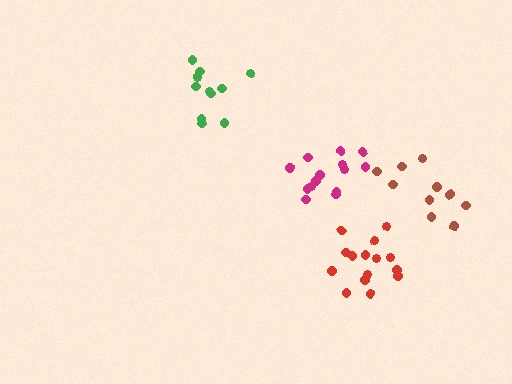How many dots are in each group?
Group 1: 15 dots, Group 2: 14 dots, Group 3: 10 dots, Group 4: 11 dots (50 total).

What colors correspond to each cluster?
The clusters are colored: red, magenta, brown, green.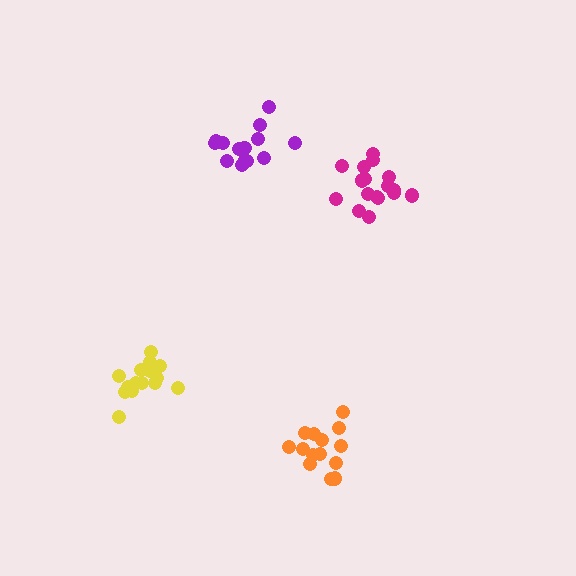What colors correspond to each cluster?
The clusters are colored: orange, purple, magenta, yellow.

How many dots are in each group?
Group 1: 14 dots, Group 2: 14 dots, Group 3: 17 dots, Group 4: 15 dots (60 total).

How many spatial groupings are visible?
There are 4 spatial groupings.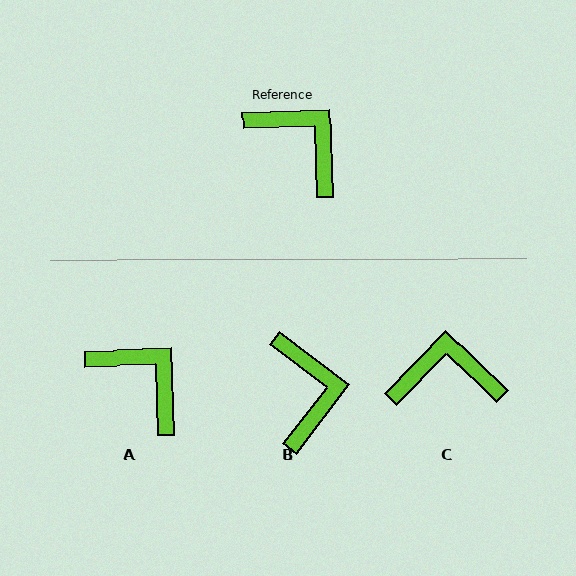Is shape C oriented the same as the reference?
No, it is off by about 44 degrees.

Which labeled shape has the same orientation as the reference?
A.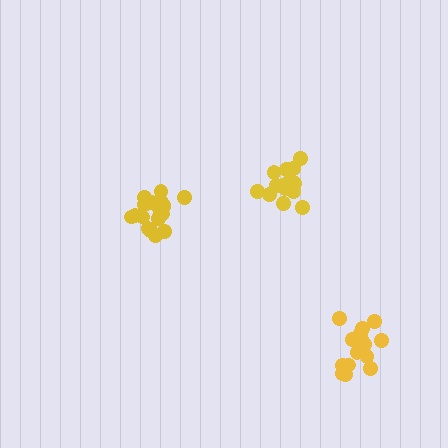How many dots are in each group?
Group 1: 20 dots, Group 2: 17 dots, Group 3: 15 dots (52 total).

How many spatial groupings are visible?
There are 3 spatial groupings.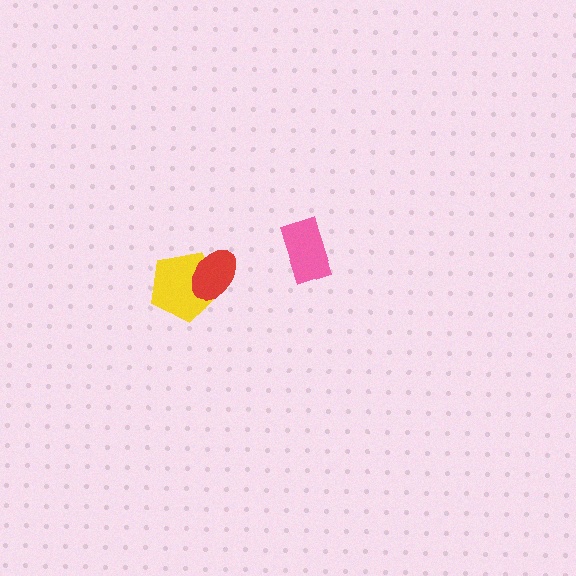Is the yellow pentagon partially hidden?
Yes, it is partially covered by another shape.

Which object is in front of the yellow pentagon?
The red ellipse is in front of the yellow pentagon.